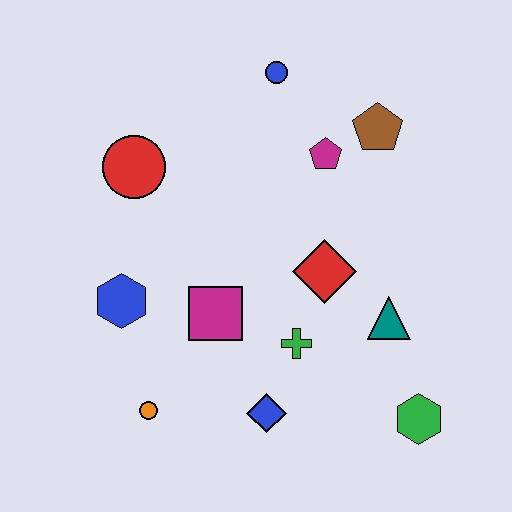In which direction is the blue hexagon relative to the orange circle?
The blue hexagon is above the orange circle.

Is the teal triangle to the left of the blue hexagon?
No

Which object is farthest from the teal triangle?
The red circle is farthest from the teal triangle.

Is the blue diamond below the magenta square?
Yes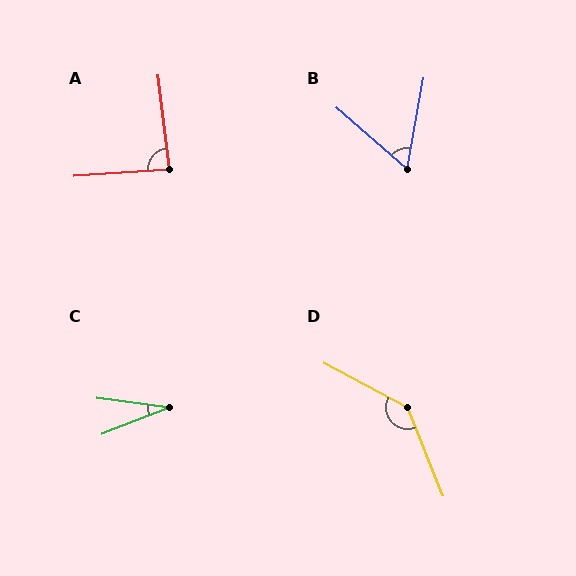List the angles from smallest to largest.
C (29°), B (59°), A (87°), D (140°).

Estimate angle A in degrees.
Approximately 87 degrees.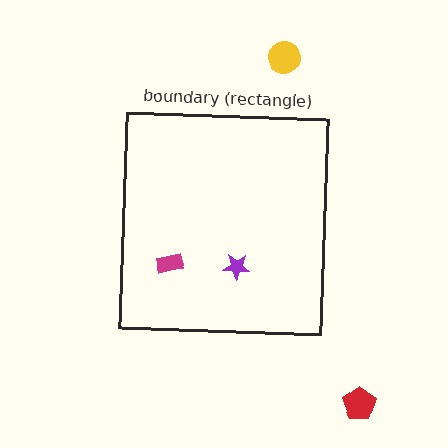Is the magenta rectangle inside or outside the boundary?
Inside.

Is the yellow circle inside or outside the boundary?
Outside.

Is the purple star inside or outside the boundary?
Inside.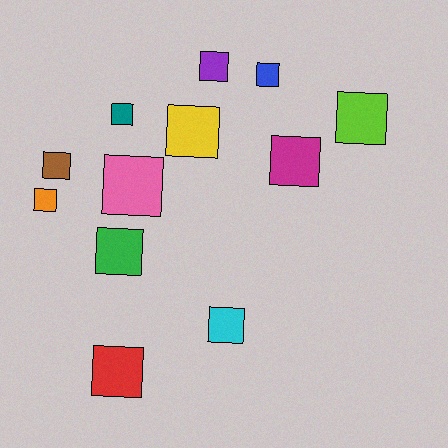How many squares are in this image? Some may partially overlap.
There are 12 squares.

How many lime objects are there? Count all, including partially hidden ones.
There is 1 lime object.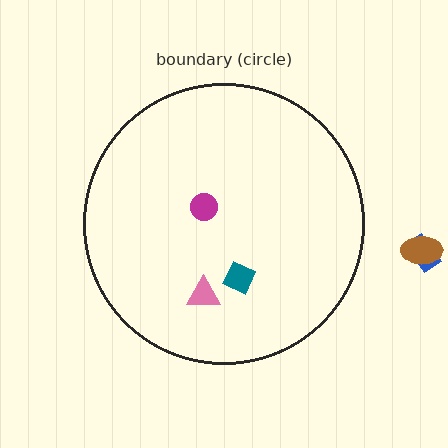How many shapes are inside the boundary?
3 inside, 2 outside.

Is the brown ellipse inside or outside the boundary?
Outside.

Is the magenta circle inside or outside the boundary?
Inside.